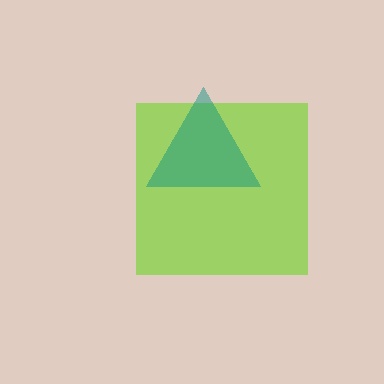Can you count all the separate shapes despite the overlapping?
Yes, there are 2 separate shapes.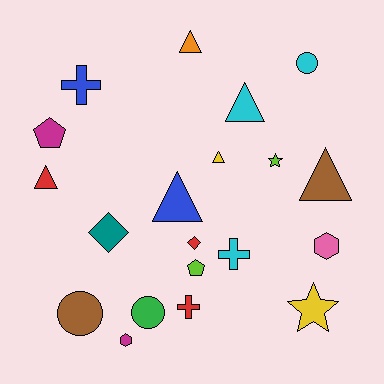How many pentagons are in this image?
There are 2 pentagons.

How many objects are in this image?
There are 20 objects.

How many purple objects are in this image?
There are no purple objects.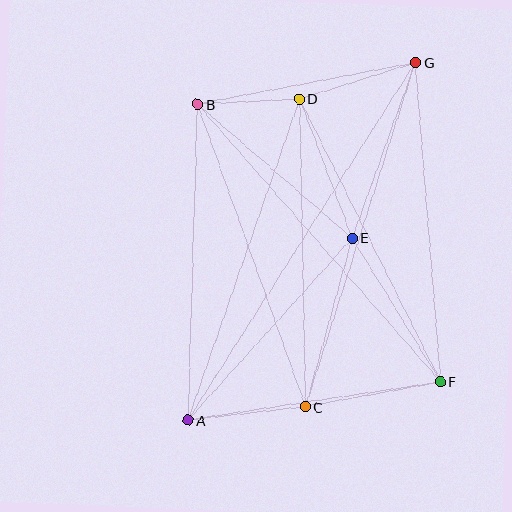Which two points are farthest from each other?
Points A and G are farthest from each other.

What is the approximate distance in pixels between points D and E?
The distance between D and E is approximately 148 pixels.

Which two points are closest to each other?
Points B and D are closest to each other.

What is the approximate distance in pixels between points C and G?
The distance between C and G is approximately 361 pixels.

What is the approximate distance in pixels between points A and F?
The distance between A and F is approximately 255 pixels.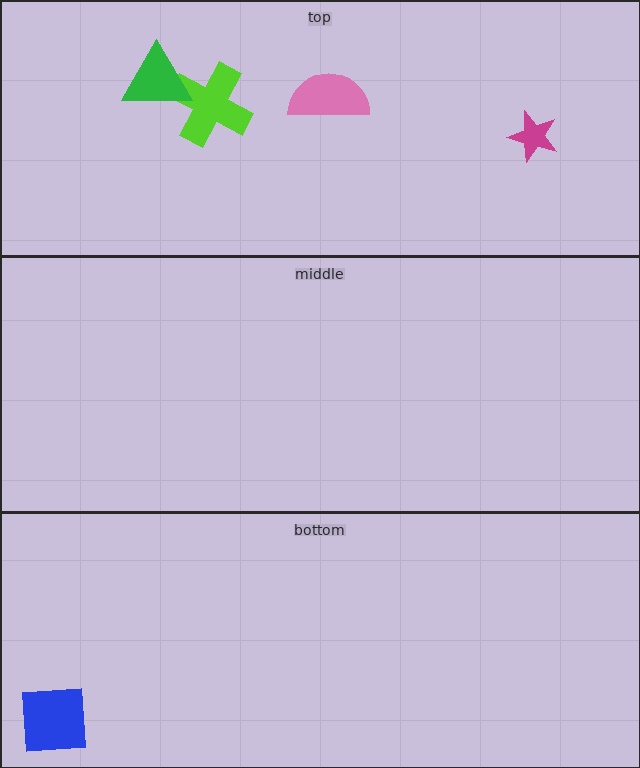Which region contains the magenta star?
The top region.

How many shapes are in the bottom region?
1.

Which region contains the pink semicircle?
The top region.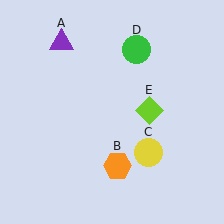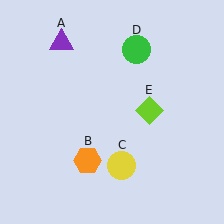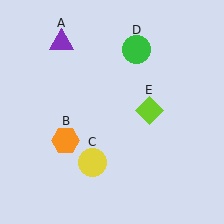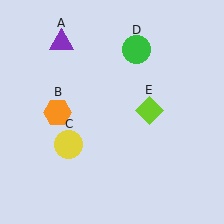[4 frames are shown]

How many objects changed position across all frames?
2 objects changed position: orange hexagon (object B), yellow circle (object C).